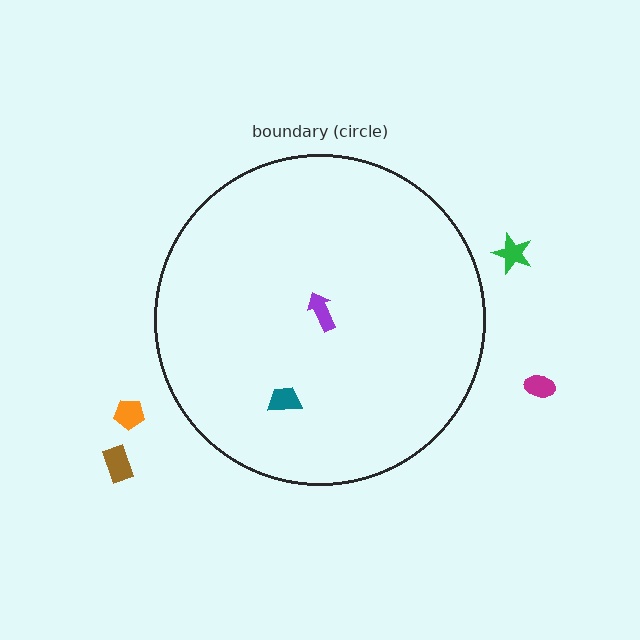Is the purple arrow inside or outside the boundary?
Inside.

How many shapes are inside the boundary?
2 inside, 4 outside.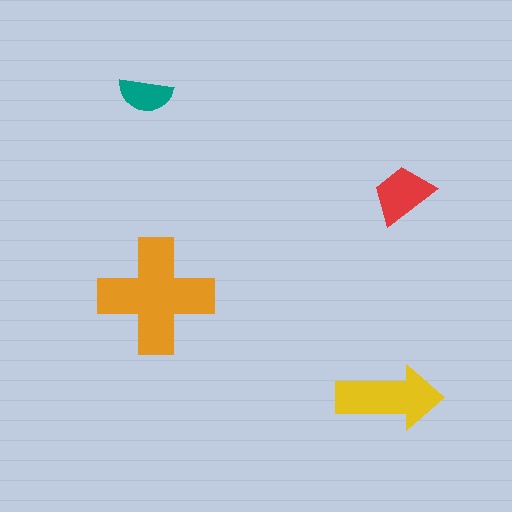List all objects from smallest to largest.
The teal semicircle, the red trapezoid, the yellow arrow, the orange cross.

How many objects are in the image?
There are 4 objects in the image.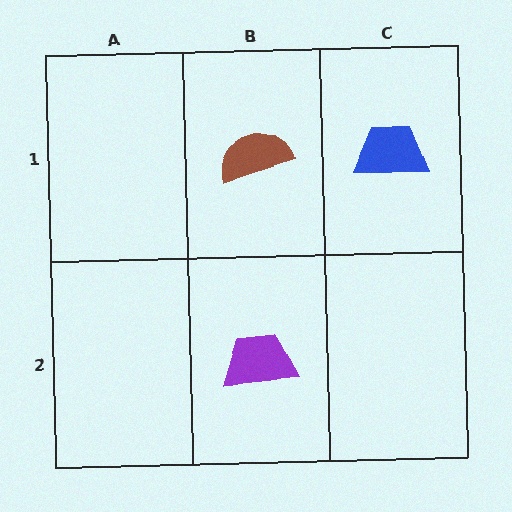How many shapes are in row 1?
2 shapes.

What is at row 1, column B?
A brown semicircle.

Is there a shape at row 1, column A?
No, that cell is empty.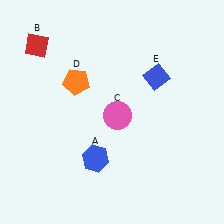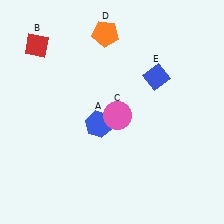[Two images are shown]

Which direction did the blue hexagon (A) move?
The blue hexagon (A) moved up.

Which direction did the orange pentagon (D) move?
The orange pentagon (D) moved up.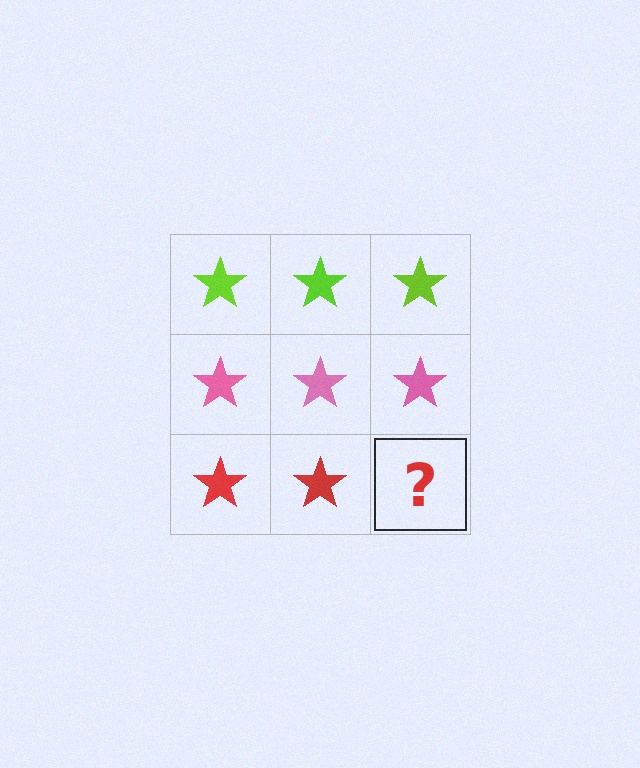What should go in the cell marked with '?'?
The missing cell should contain a red star.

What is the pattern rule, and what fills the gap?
The rule is that each row has a consistent color. The gap should be filled with a red star.